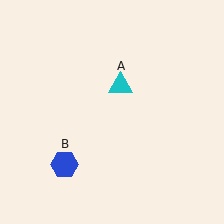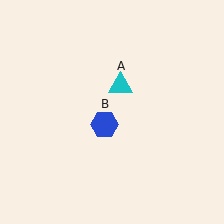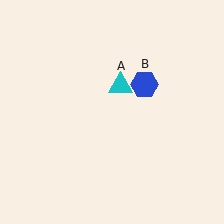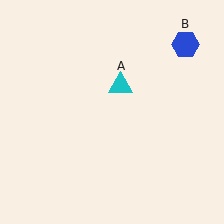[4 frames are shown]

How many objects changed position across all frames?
1 object changed position: blue hexagon (object B).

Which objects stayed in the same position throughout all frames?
Cyan triangle (object A) remained stationary.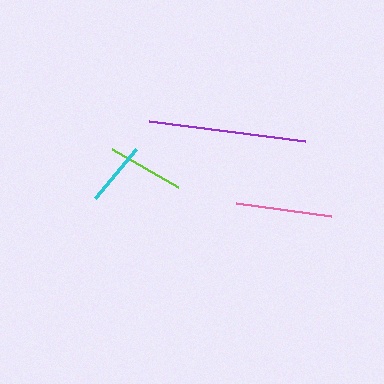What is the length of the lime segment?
The lime segment is approximately 76 pixels long.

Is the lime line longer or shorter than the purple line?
The purple line is longer than the lime line.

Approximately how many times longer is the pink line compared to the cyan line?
The pink line is approximately 1.5 times the length of the cyan line.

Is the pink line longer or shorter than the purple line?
The purple line is longer than the pink line.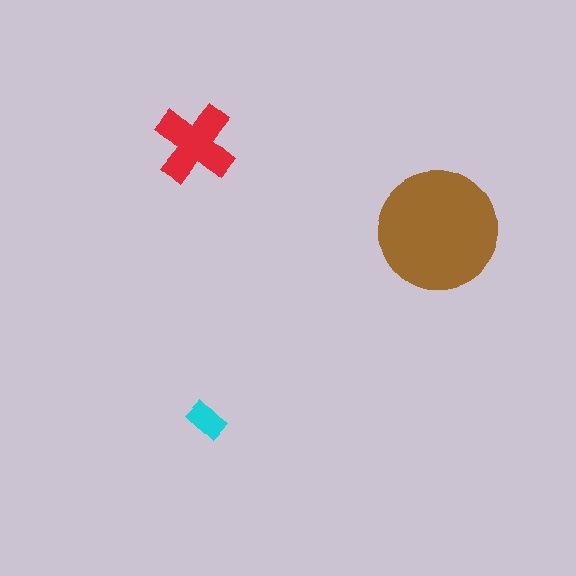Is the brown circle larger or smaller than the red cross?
Larger.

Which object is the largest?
The brown circle.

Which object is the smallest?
The cyan rectangle.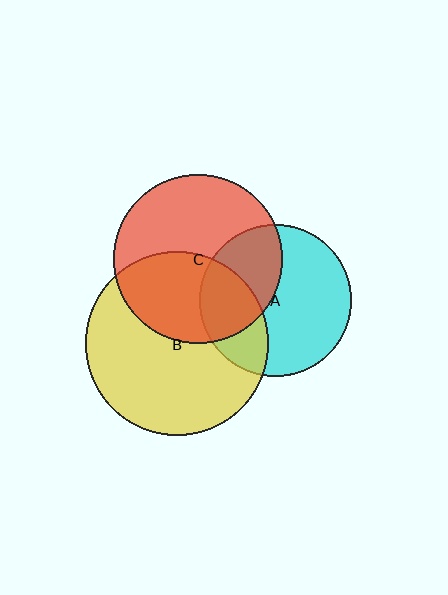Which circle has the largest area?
Circle B (yellow).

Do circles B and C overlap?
Yes.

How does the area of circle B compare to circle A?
Approximately 1.5 times.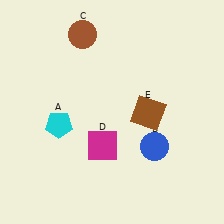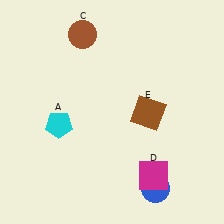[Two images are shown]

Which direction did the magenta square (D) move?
The magenta square (D) moved right.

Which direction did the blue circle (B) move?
The blue circle (B) moved down.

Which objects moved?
The objects that moved are: the blue circle (B), the magenta square (D).